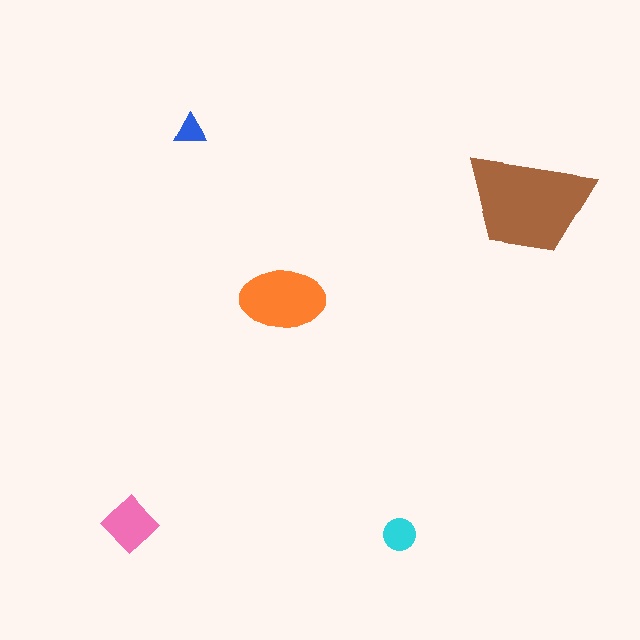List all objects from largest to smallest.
The brown trapezoid, the orange ellipse, the pink diamond, the cyan circle, the blue triangle.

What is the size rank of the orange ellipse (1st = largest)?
2nd.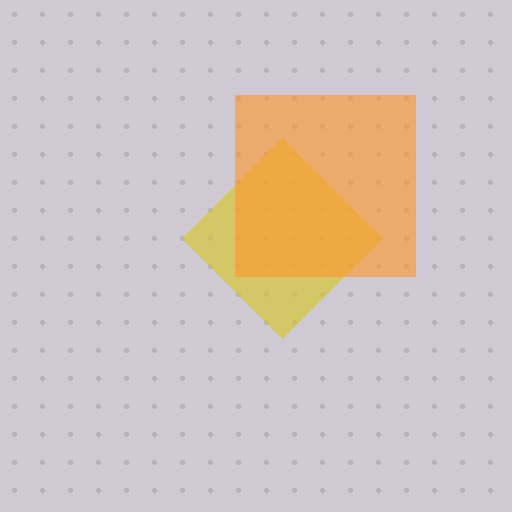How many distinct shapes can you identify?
There are 2 distinct shapes: a yellow diamond, an orange square.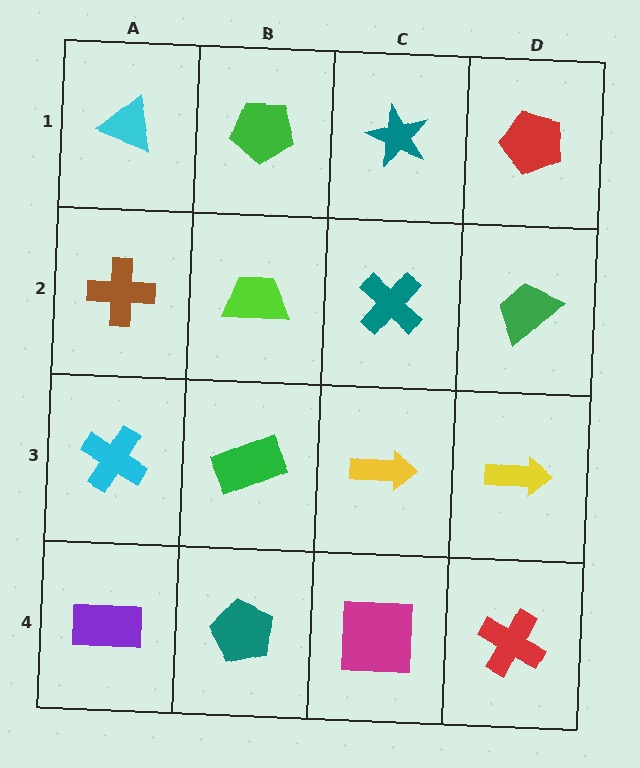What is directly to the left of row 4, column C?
A teal pentagon.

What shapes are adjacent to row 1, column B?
A lime trapezoid (row 2, column B), a cyan triangle (row 1, column A), a teal star (row 1, column C).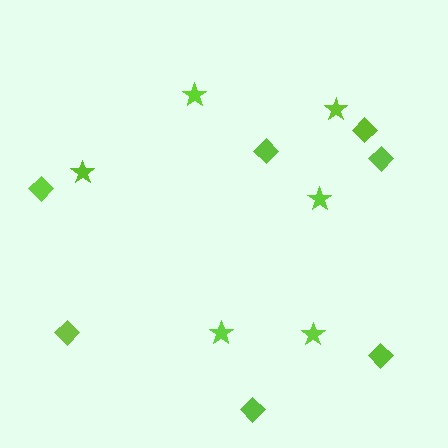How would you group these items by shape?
There are 2 groups: one group of diamonds (7) and one group of stars (6).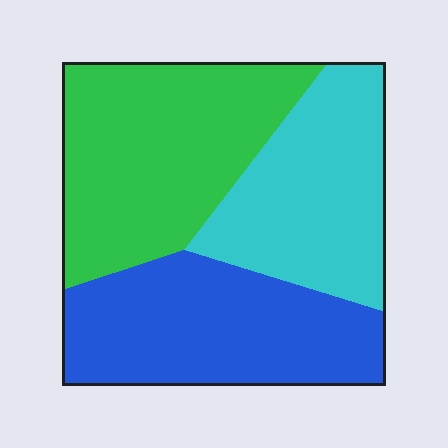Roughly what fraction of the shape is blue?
Blue covers around 35% of the shape.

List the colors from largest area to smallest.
From largest to smallest: green, blue, cyan.